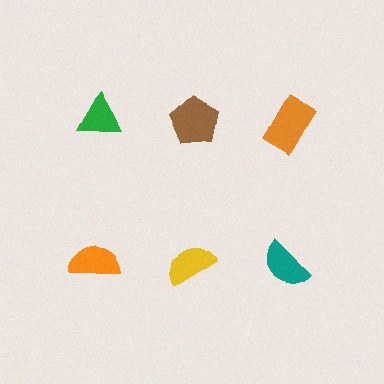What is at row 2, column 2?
A yellow semicircle.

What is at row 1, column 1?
A green triangle.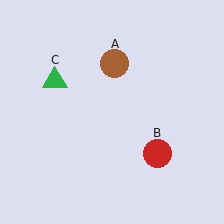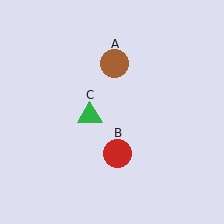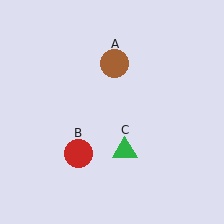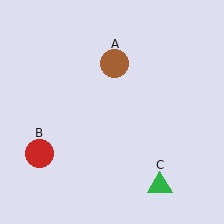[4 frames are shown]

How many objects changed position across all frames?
2 objects changed position: red circle (object B), green triangle (object C).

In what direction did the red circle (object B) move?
The red circle (object B) moved left.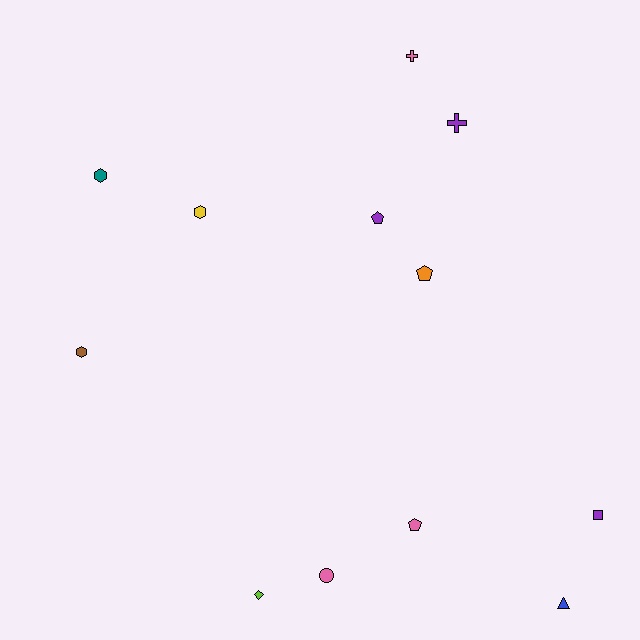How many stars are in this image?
There are no stars.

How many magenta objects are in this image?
There are no magenta objects.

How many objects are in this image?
There are 12 objects.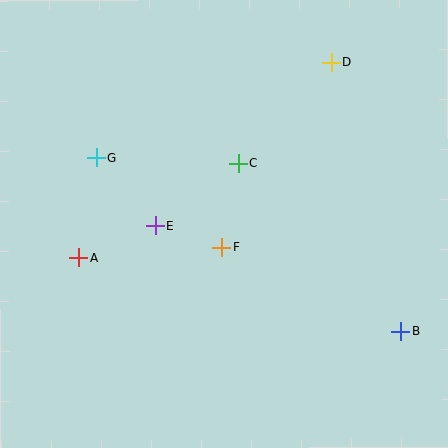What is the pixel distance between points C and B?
The distance between C and B is 234 pixels.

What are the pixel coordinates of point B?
Point B is at (401, 331).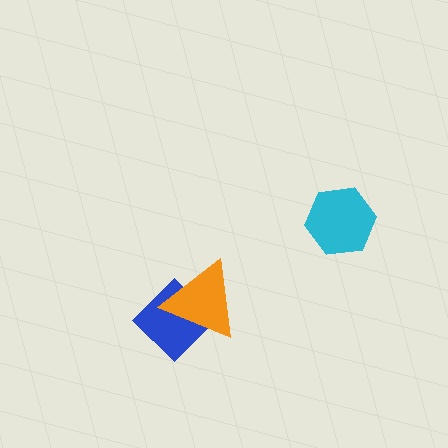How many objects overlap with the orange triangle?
1 object overlaps with the orange triangle.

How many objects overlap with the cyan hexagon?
0 objects overlap with the cyan hexagon.